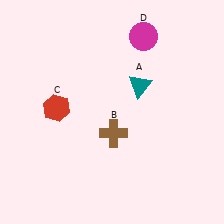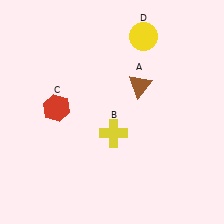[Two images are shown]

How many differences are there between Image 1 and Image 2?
There are 3 differences between the two images.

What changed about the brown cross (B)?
In Image 1, B is brown. In Image 2, it changed to yellow.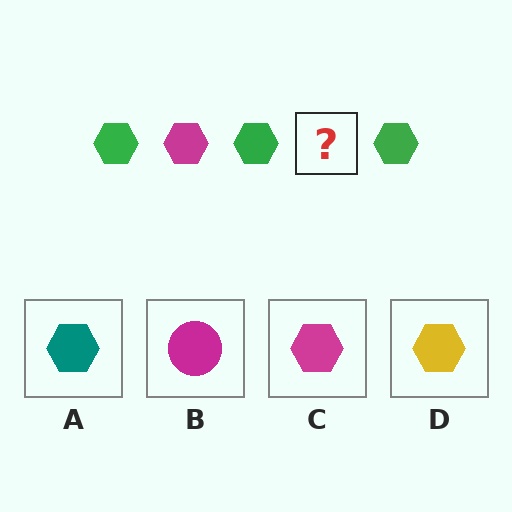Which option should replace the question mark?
Option C.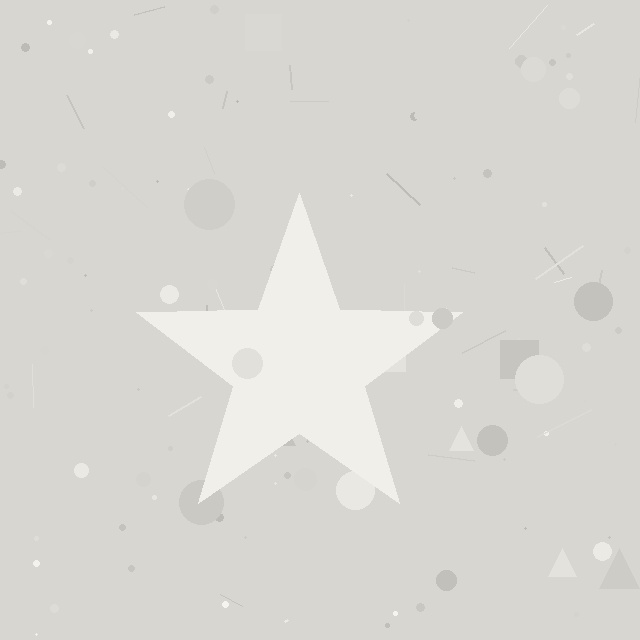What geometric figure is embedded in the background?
A star is embedded in the background.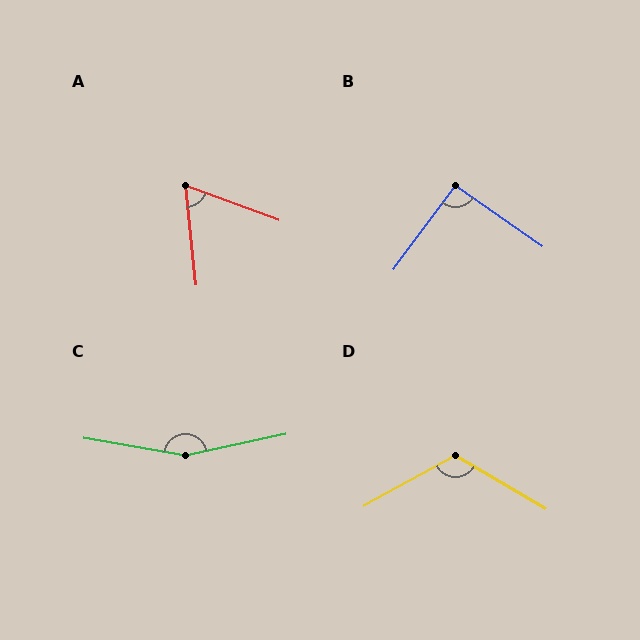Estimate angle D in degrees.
Approximately 121 degrees.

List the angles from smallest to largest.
A (64°), B (92°), D (121°), C (158°).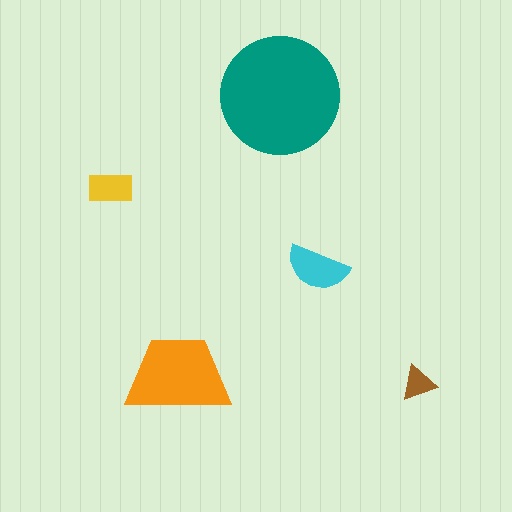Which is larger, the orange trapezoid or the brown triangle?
The orange trapezoid.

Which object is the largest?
The teal circle.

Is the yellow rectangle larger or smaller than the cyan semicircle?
Smaller.